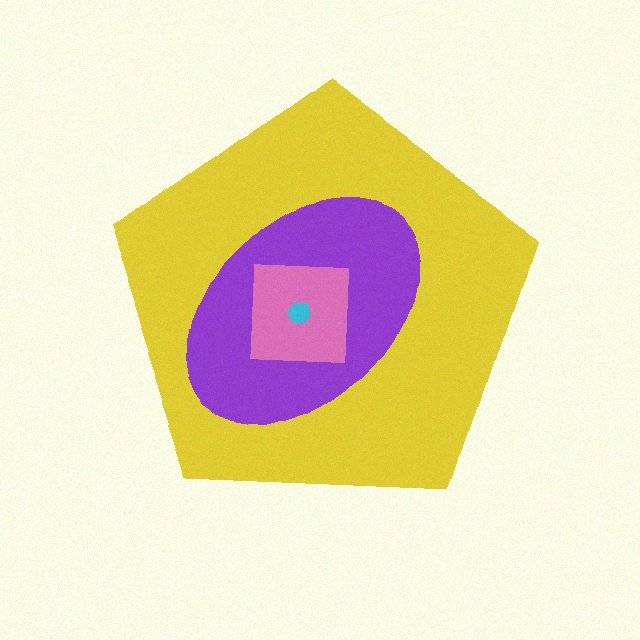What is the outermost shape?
The yellow pentagon.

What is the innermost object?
The cyan hexagon.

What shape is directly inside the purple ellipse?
The pink square.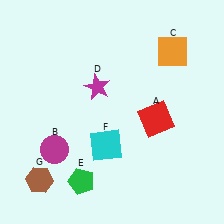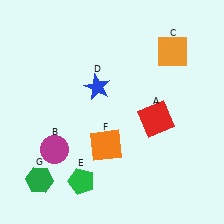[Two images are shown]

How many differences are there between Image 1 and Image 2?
There are 3 differences between the two images.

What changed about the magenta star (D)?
In Image 1, D is magenta. In Image 2, it changed to blue.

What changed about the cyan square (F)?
In Image 1, F is cyan. In Image 2, it changed to orange.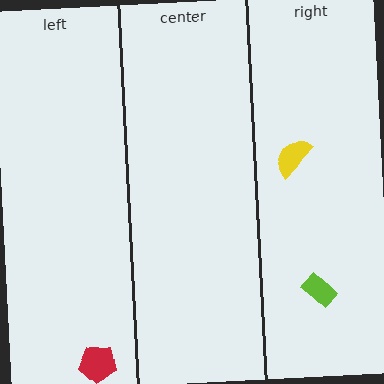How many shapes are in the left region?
1.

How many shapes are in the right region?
2.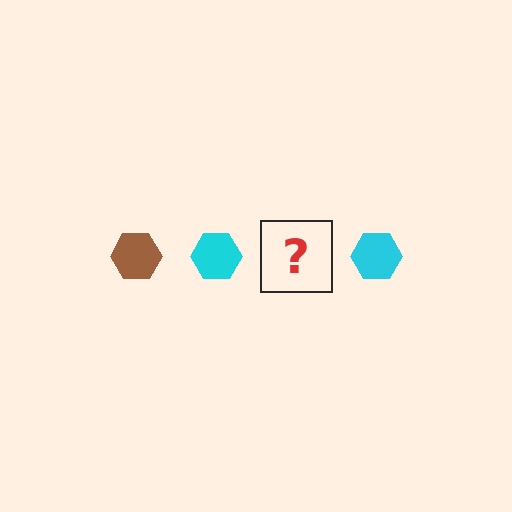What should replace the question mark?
The question mark should be replaced with a brown hexagon.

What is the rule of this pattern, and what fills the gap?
The rule is that the pattern cycles through brown, cyan hexagons. The gap should be filled with a brown hexagon.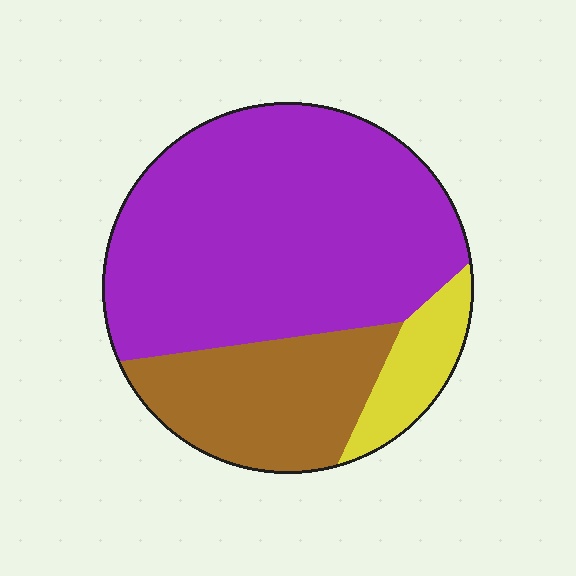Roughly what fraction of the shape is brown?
Brown covers around 25% of the shape.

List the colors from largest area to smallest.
From largest to smallest: purple, brown, yellow.